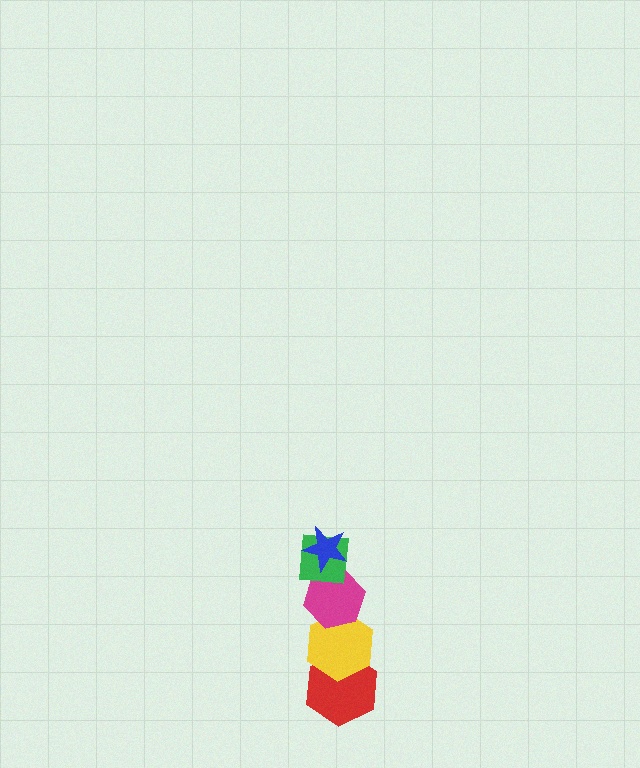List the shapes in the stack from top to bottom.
From top to bottom: the blue star, the green square, the magenta hexagon, the yellow hexagon, the red hexagon.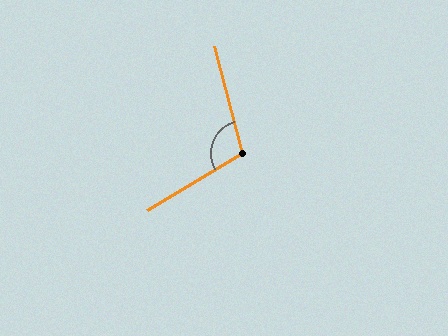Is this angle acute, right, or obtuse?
It is obtuse.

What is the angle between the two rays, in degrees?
Approximately 106 degrees.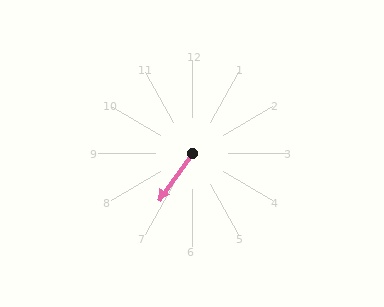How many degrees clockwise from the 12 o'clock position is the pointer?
Approximately 216 degrees.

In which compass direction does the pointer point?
Southwest.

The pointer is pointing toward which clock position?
Roughly 7 o'clock.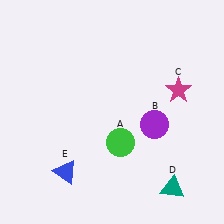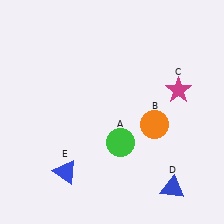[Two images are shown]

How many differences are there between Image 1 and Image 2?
There are 2 differences between the two images.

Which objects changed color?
B changed from purple to orange. D changed from teal to blue.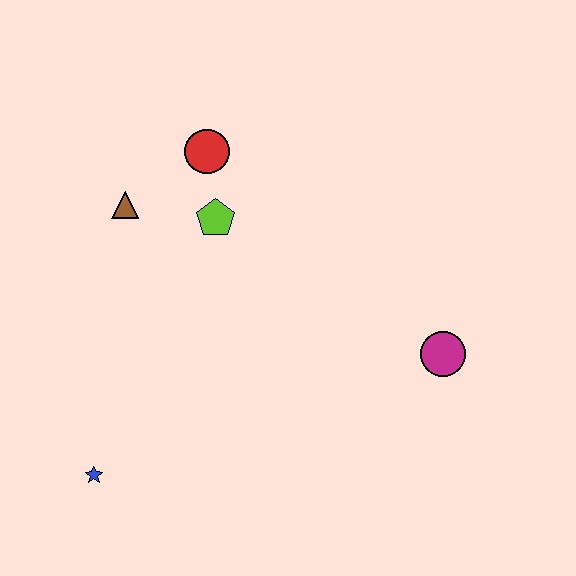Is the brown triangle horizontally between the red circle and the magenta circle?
No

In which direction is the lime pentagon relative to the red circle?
The lime pentagon is below the red circle.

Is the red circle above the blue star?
Yes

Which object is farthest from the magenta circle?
The blue star is farthest from the magenta circle.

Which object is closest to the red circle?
The lime pentagon is closest to the red circle.